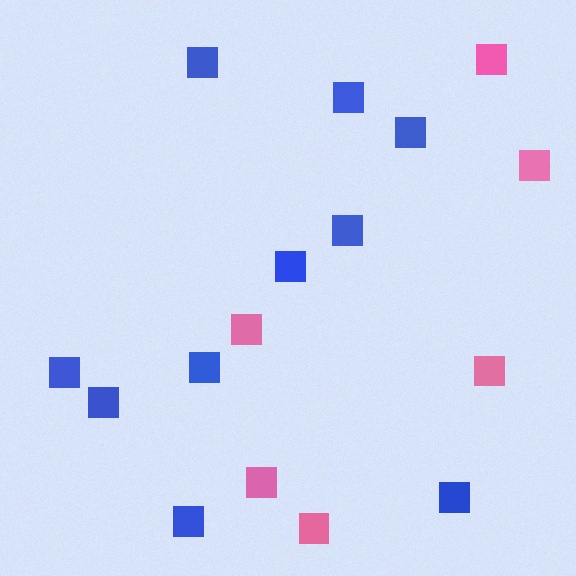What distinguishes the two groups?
There are 2 groups: one group of pink squares (6) and one group of blue squares (10).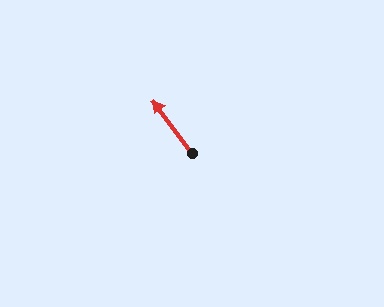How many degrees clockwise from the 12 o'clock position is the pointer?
Approximately 324 degrees.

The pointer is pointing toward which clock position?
Roughly 11 o'clock.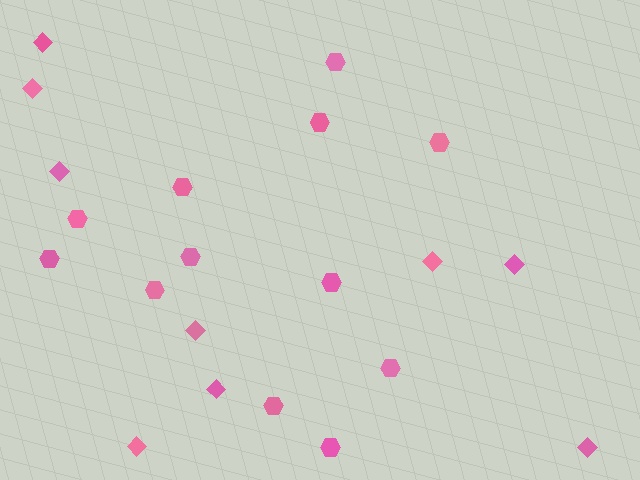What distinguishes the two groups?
There are 2 groups: one group of diamonds (9) and one group of hexagons (12).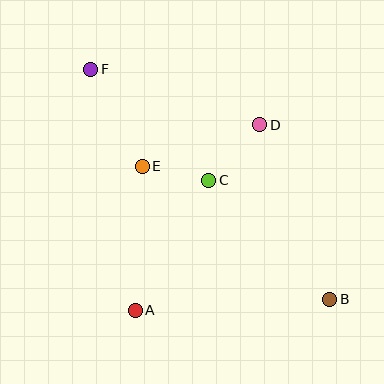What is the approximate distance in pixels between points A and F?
The distance between A and F is approximately 245 pixels.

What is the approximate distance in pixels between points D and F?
The distance between D and F is approximately 178 pixels.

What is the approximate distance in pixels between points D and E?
The distance between D and E is approximately 124 pixels.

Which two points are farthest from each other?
Points B and F are farthest from each other.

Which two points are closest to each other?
Points C and E are closest to each other.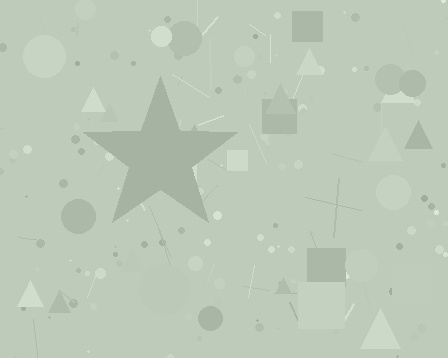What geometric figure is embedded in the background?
A star is embedded in the background.